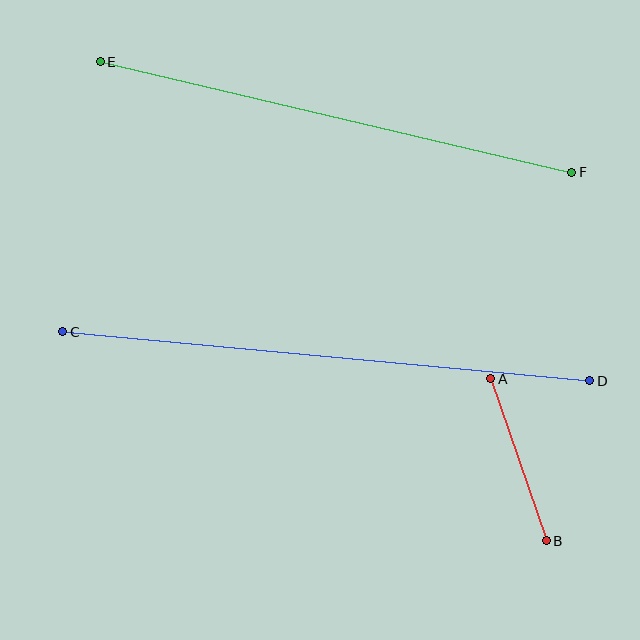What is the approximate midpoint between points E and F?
The midpoint is at approximately (336, 117) pixels.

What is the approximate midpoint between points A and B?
The midpoint is at approximately (519, 460) pixels.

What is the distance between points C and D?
The distance is approximately 529 pixels.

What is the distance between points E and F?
The distance is approximately 484 pixels.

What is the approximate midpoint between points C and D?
The midpoint is at approximately (326, 356) pixels.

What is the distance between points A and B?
The distance is approximately 171 pixels.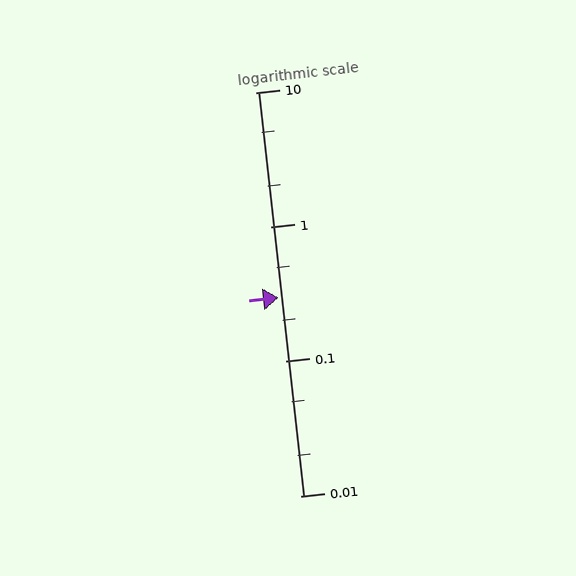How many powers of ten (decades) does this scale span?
The scale spans 3 decades, from 0.01 to 10.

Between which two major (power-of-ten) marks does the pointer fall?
The pointer is between 0.1 and 1.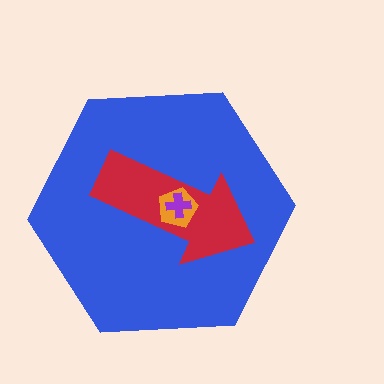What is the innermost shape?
The purple cross.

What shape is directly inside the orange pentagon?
The purple cross.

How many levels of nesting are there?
4.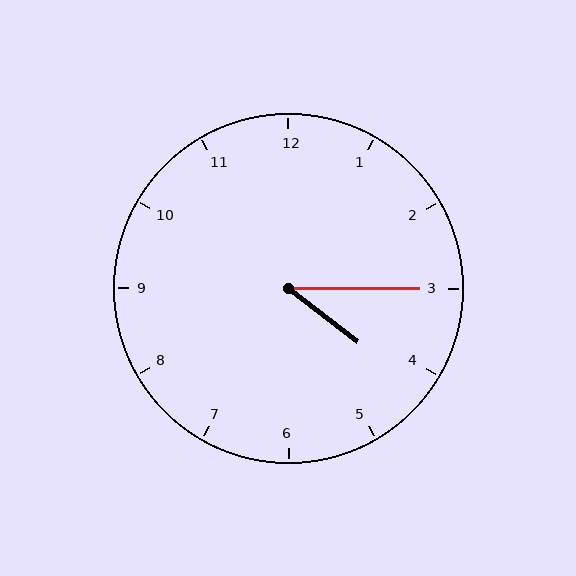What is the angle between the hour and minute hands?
Approximately 38 degrees.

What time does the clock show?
4:15.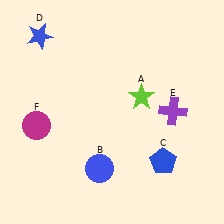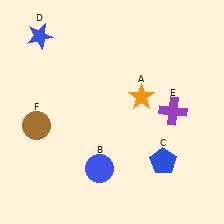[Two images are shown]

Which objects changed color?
A changed from lime to orange. F changed from magenta to brown.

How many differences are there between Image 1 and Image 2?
There are 2 differences between the two images.